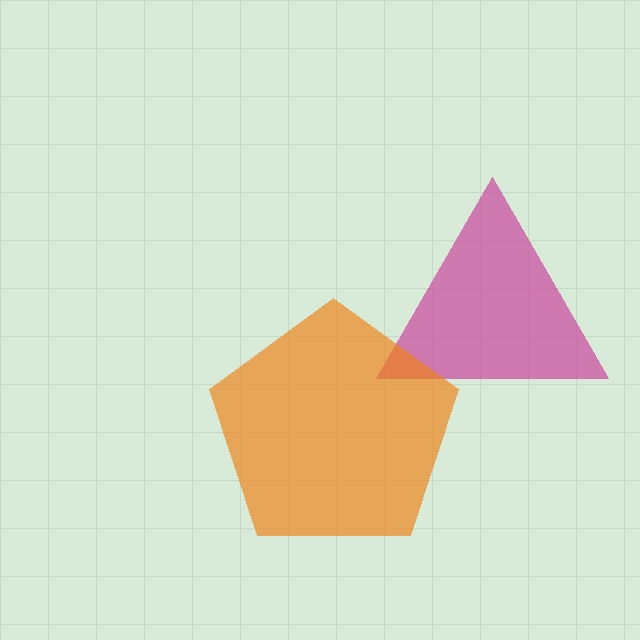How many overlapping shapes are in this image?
There are 2 overlapping shapes in the image.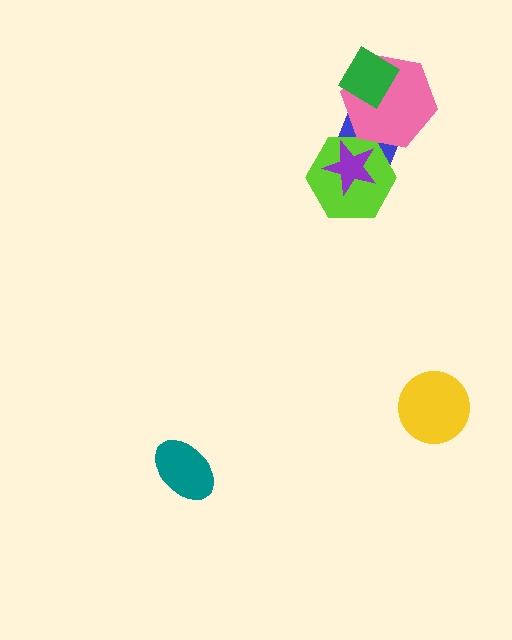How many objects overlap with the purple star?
2 objects overlap with the purple star.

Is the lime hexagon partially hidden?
Yes, it is partially covered by another shape.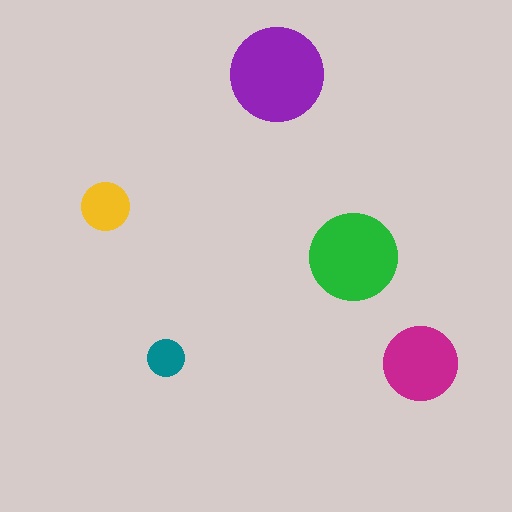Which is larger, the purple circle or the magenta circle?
The purple one.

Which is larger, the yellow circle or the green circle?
The green one.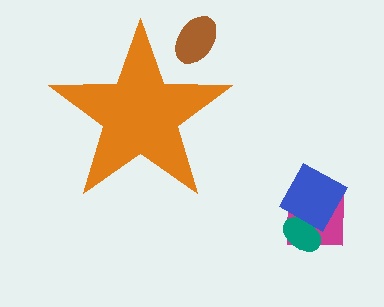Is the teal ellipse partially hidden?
No, the teal ellipse is fully visible.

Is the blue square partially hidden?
No, the blue square is fully visible.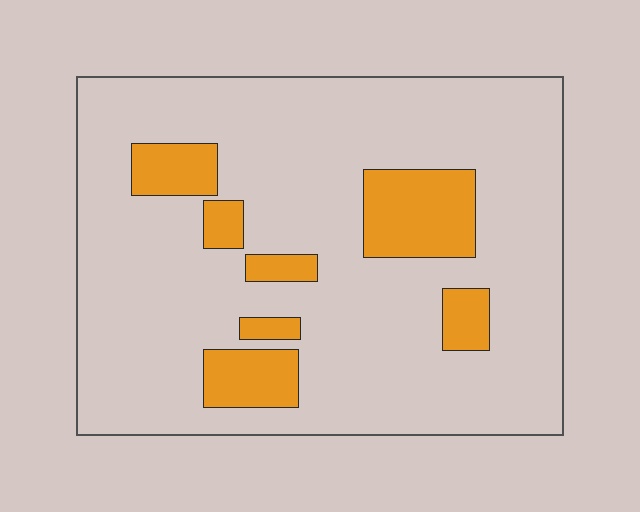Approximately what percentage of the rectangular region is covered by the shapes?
Approximately 15%.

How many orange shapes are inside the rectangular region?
7.